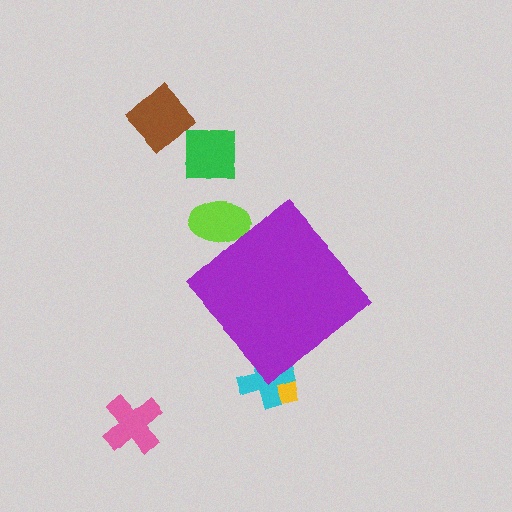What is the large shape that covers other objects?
A purple diamond.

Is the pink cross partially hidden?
No, the pink cross is fully visible.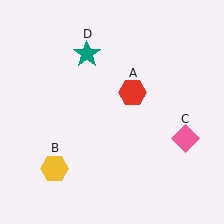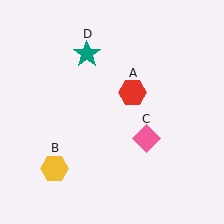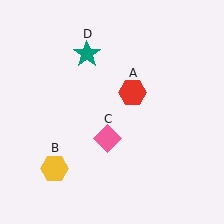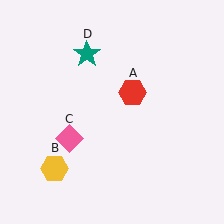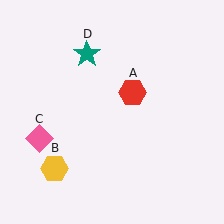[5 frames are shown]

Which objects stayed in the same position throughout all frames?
Red hexagon (object A) and yellow hexagon (object B) and teal star (object D) remained stationary.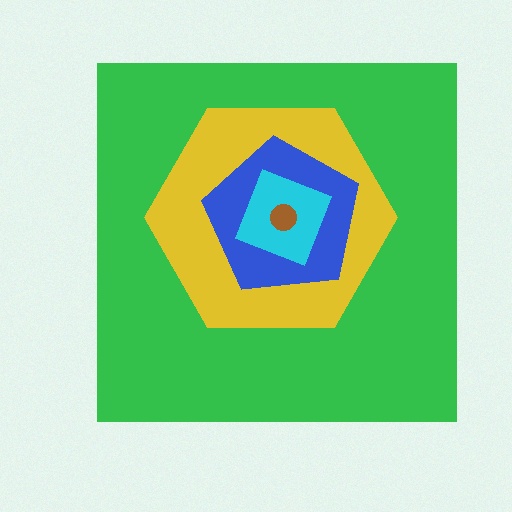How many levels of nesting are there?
5.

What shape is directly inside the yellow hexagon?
The blue pentagon.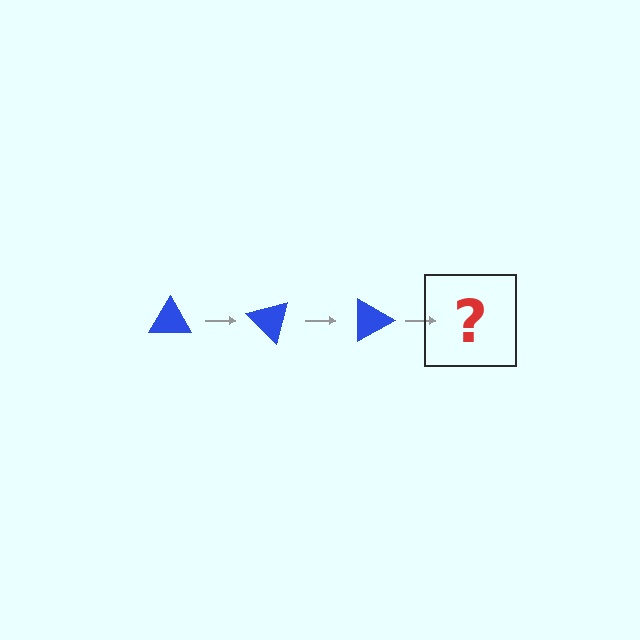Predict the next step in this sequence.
The next step is a blue triangle rotated 135 degrees.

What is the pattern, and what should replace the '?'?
The pattern is that the triangle rotates 45 degrees each step. The '?' should be a blue triangle rotated 135 degrees.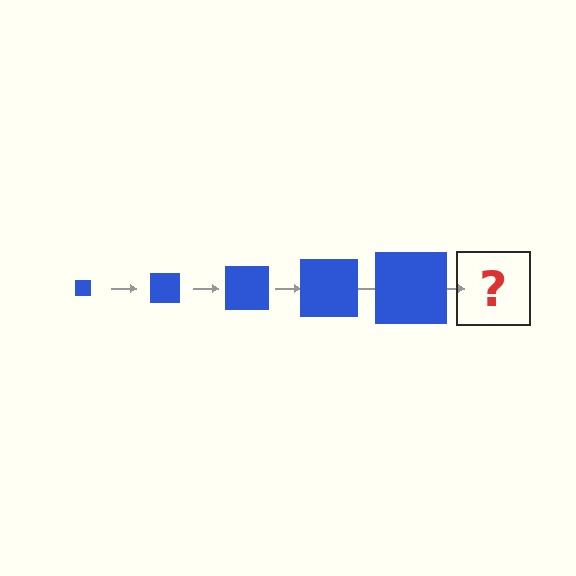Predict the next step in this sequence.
The next step is a blue square, larger than the previous one.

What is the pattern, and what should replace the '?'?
The pattern is that the square gets progressively larger each step. The '?' should be a blue square, larger than the previous one.